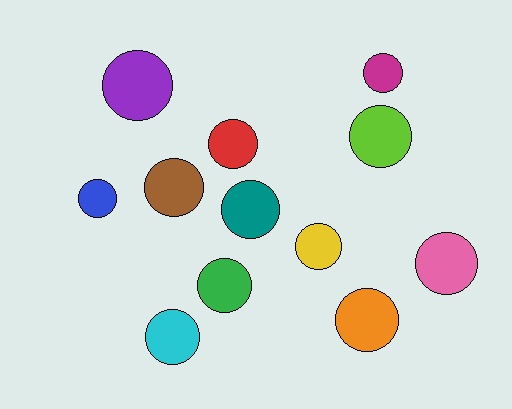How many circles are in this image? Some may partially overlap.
There are 12 circles.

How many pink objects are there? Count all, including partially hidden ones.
There is 1 pink object.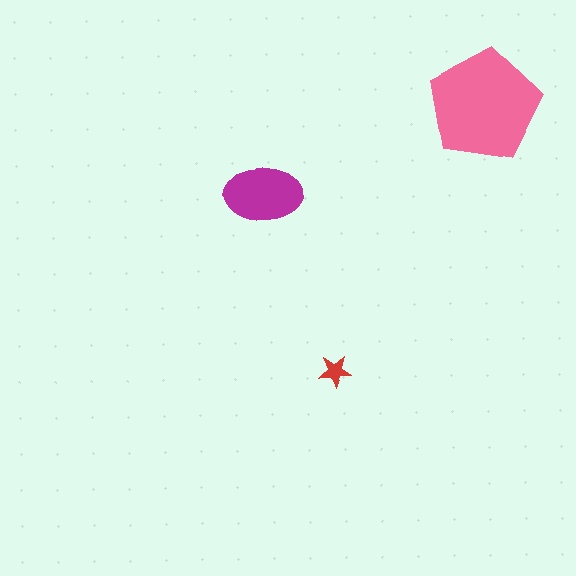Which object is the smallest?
The red star.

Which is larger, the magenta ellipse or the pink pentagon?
The pink pentagon.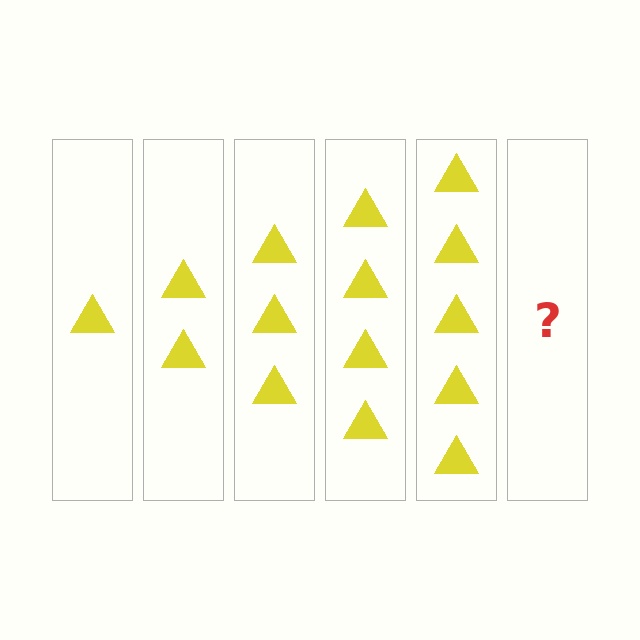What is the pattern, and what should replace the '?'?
The pattern is that each step adds one more triangle. The '?' should be 6 triangles.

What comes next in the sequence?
The next element should be 6 triangles.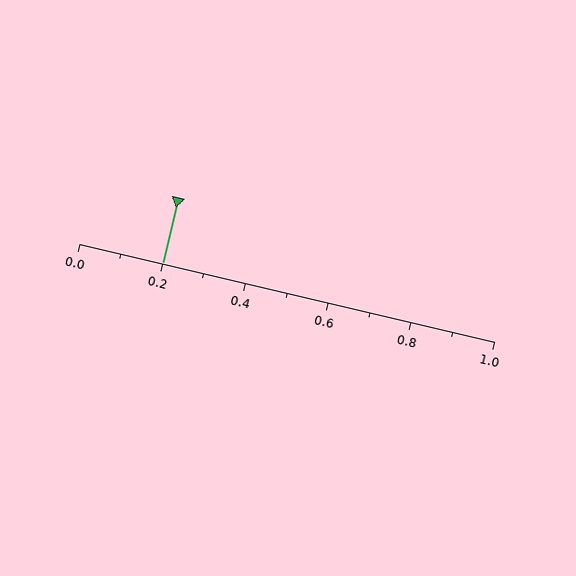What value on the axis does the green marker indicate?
The marker indicates approximately 0.2.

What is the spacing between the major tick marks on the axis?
The major ticks are spaced 0.2 apart.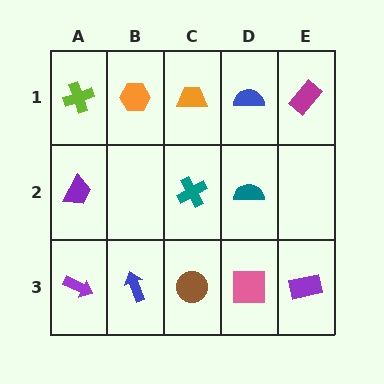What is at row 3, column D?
A pink square.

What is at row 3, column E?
A purple rectangle.